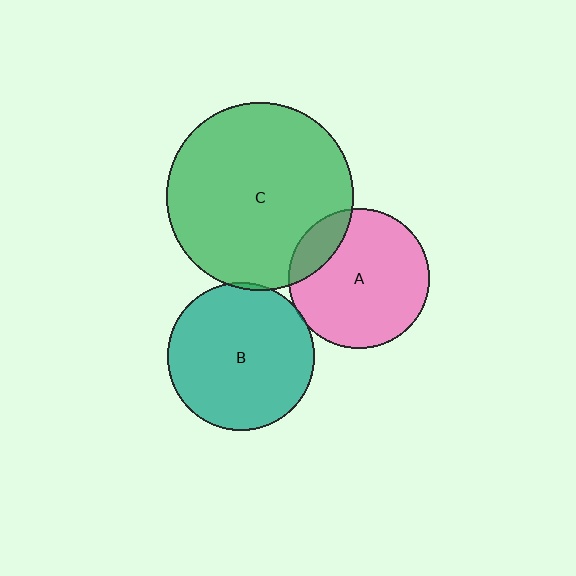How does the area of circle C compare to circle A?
Approximately 1.8 times.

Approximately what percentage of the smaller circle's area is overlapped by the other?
Approximately 15%.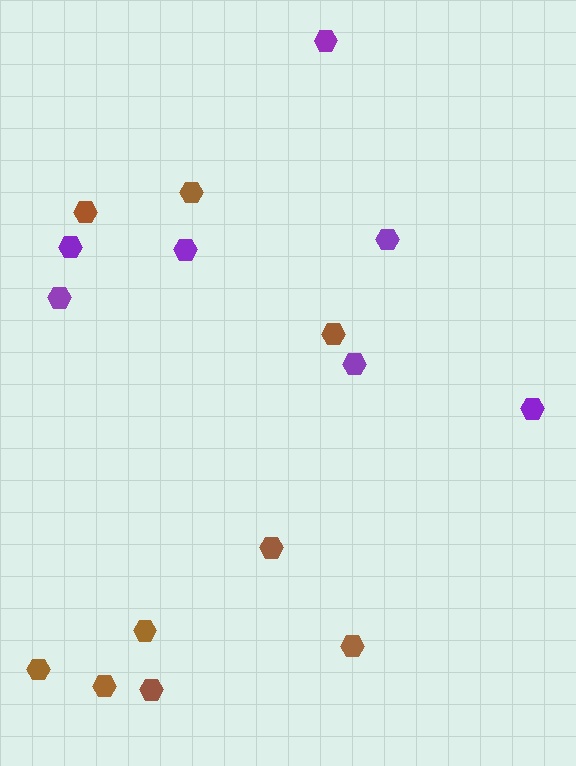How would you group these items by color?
There are 2 groups: one group of purple hexagons (7) and one group of brown hexagons (9).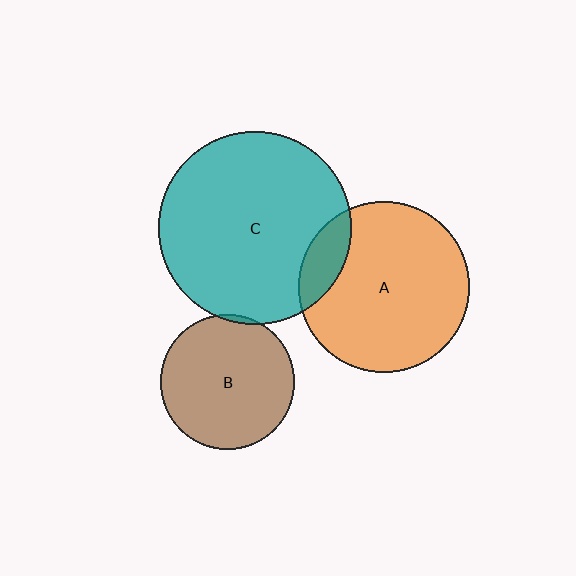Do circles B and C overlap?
Yes.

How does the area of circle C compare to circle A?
Approximately 1.3 times.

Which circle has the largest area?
Circle C (teal).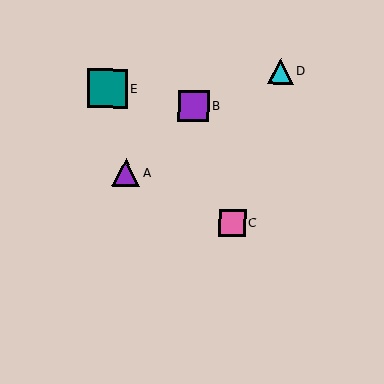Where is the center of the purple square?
The center of the purple square is at (194, 106).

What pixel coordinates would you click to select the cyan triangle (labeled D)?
Click at (280, 71) to select the cyan triangle D.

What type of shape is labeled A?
Shape A is a purple triangle.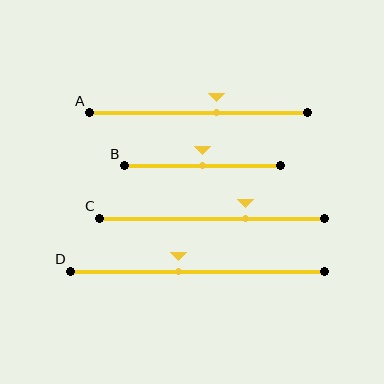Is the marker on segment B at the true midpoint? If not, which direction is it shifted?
Yes, the marker on segment B is at the true midpoint.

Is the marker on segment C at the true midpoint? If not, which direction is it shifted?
No, the marker on segment C is shifted to the right by about 15% of the segment length.